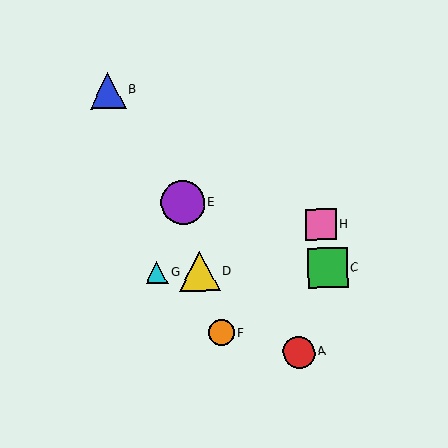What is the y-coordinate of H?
Object H is at y≈224.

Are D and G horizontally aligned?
Yes, both are at y≈271.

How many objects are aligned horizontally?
3 objects (C, D, G) are aligned horizontally.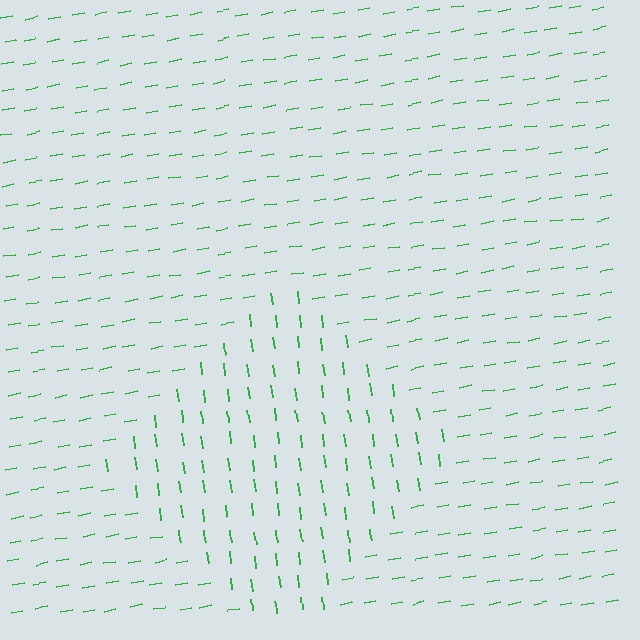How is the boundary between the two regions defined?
The boundary is defined purely by a change in line orientation (approximately 87 degrees difference). All lines are the same color and thickness.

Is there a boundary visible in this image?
Yes, there is a texture boundary formed by a change in line orientation.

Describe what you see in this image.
The image is filled with small green line segments. A diamond region in the image has lines oriented differently from the surrounding lines, creating a visible texture boundary.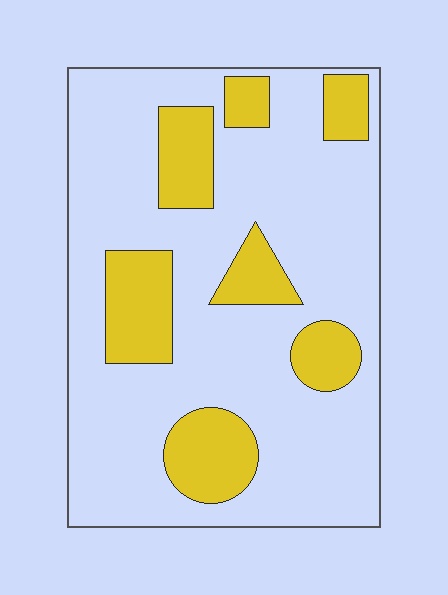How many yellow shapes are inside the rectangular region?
7.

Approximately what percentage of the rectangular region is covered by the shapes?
Approximately 25%.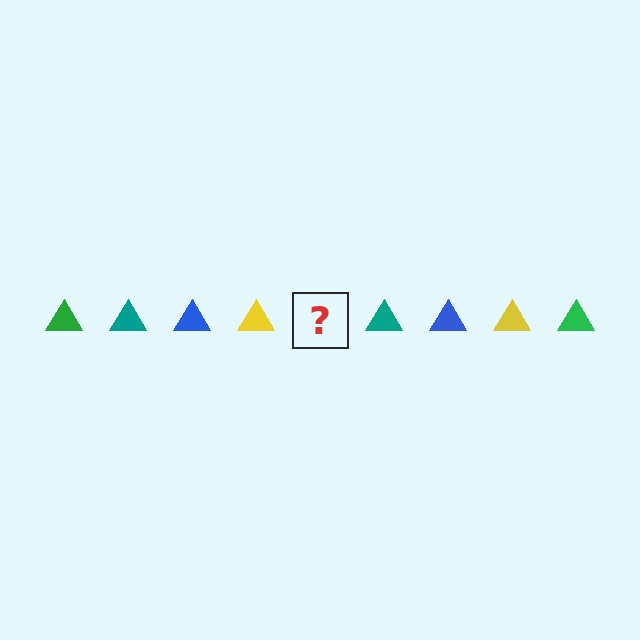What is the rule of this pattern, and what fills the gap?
The rule is that the pattern cycles through green, teal, blue, yellow triangles. The gap should be filled with a green triangle.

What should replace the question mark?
The question mark should be replaced with a green triangle.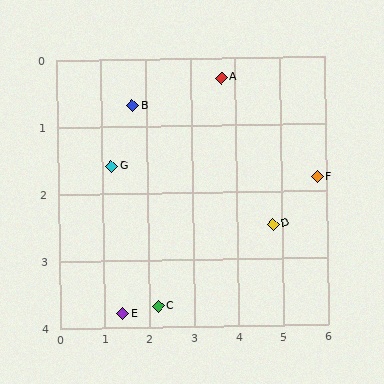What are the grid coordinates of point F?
Point F is at approximately (5.8, 1.8).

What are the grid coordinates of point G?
Point G is at approximately (1.2, 1.6).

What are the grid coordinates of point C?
Point C is at approximately (2.2, 3.7).